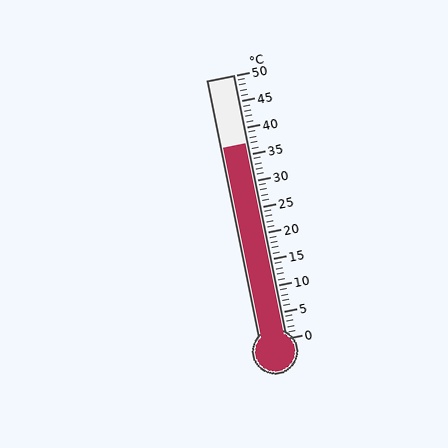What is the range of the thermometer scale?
The thermometer scale ranges from 0°C to 50°C.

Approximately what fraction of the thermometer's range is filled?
The thermometer is filled to approximately 75% of its range.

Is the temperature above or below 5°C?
The temperature is above 5°C.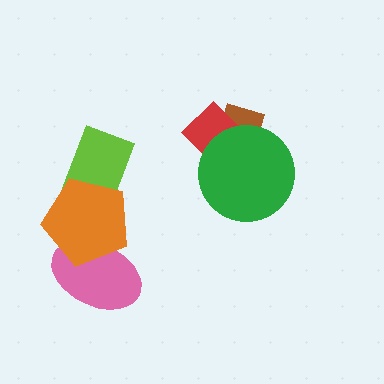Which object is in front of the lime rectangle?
The orange pentagon is in front of the lime rectangle.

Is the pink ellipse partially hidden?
Yes, it is partially covered by another shape.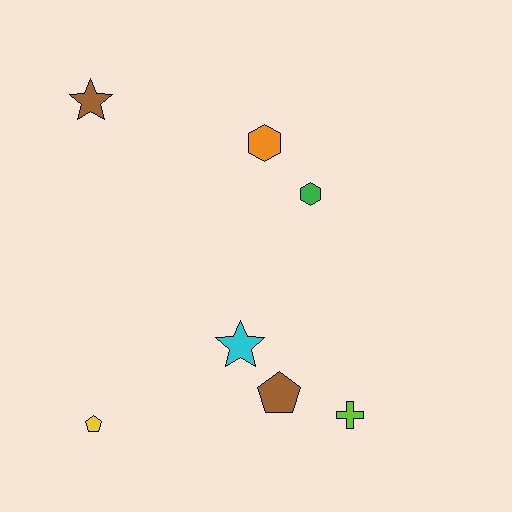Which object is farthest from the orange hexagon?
The yellow pentagon is farthest from the orange hexagon.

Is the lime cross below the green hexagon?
Yes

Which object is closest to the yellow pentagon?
The cyan star is closest to the yellow pentagon.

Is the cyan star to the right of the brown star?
Yes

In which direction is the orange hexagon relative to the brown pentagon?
The orange hexagon is above the brown pentagon.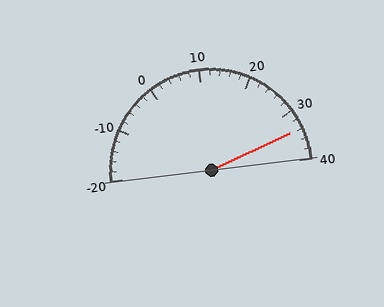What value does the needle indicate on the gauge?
The needle indicates approximately 34.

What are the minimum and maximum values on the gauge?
The gauge ranges from -20 to 40.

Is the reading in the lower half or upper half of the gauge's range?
The reading is in the upper half of the range (-20 to 40).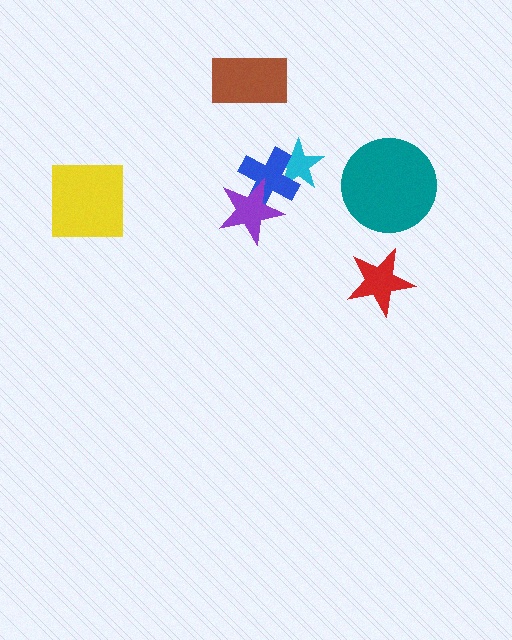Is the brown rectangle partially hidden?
No, no other shape covers it.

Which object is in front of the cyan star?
The blue cross is in front of the cyan star.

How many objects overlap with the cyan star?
1 object overlaps with the cyan star.